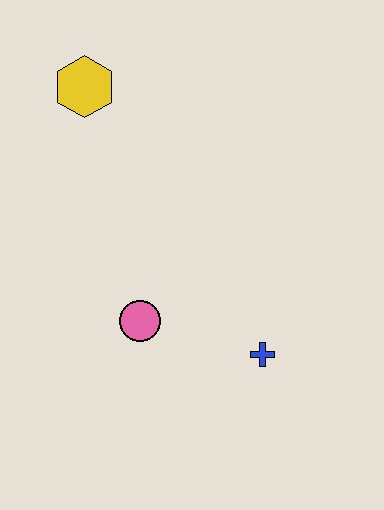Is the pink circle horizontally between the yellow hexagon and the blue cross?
Yes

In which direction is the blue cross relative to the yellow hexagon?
The blue cross is below the yellow hexagon.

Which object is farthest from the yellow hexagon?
The blue cross is farthest from the yellow hexagon.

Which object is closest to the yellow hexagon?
The pink circle is closest to the yellow hexagon.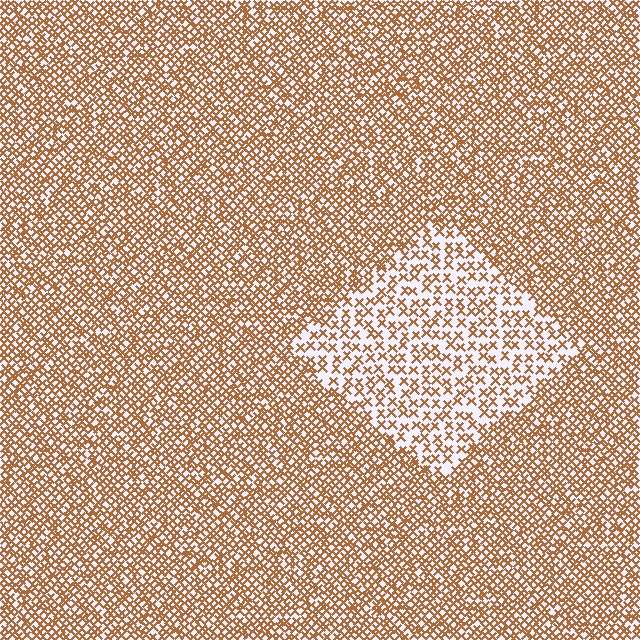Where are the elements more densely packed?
The elements are more densely packed outside the diamond boundary.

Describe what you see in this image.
The image contains small brown elements arranged at two different densities. A diamond-shaped region is visible where the elements are less densely packed than the surrounding area.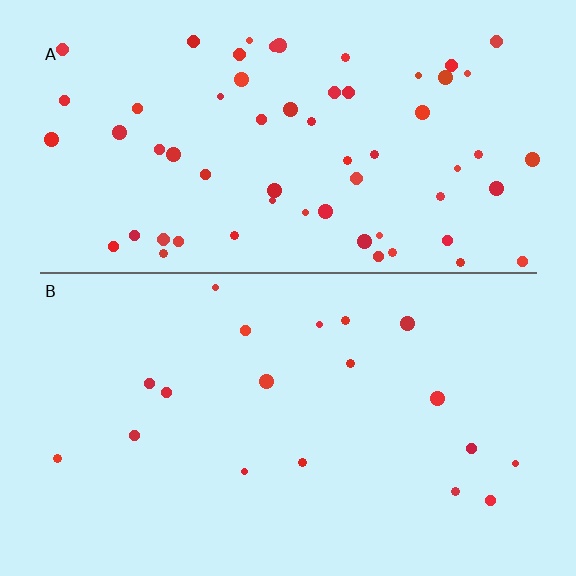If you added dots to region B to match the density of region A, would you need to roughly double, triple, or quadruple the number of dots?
Approximately triple.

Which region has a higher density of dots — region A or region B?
A (the top).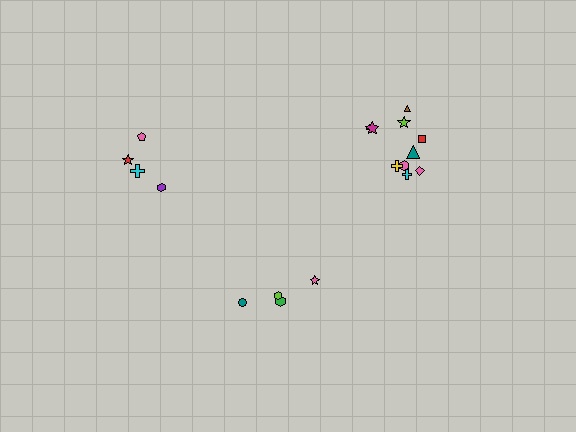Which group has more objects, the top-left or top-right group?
The top-right group.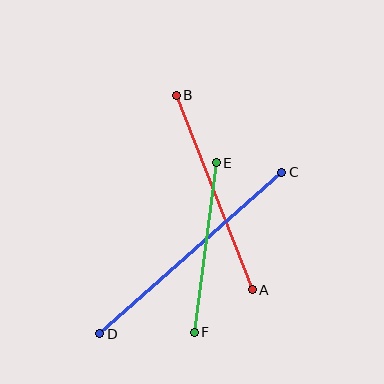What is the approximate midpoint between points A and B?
The midpoint is at approximately (214, 193) pixels.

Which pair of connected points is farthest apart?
Points C and D are farthest apart.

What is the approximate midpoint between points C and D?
The midpoint is at approximately (191, 253) pixels.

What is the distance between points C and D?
The distance is approximately 243 pixels.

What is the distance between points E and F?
The distance is approximately 171 pixels.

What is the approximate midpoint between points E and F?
The midpoint is at approximately (205, 248) pixels.